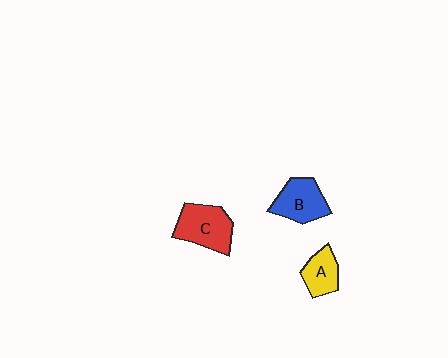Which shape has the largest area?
Shape C (red).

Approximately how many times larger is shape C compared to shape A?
Approximately 1.5 times.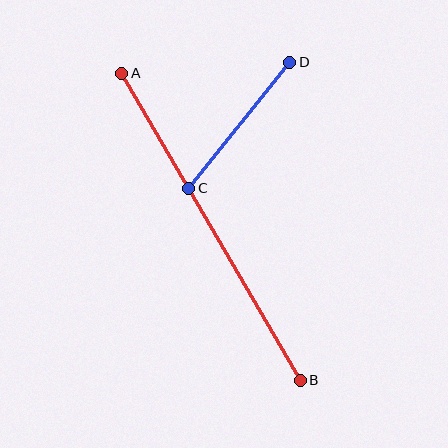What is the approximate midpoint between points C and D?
The midpoint is at approximately (239, 125) pixels.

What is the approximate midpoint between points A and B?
The midpoint is at approximately (211, 227) pixels.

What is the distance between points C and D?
The distance is approximately 161 pixels.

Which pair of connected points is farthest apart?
Points A and B are farthest apart.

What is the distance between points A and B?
The distance is approximately 355 pixels.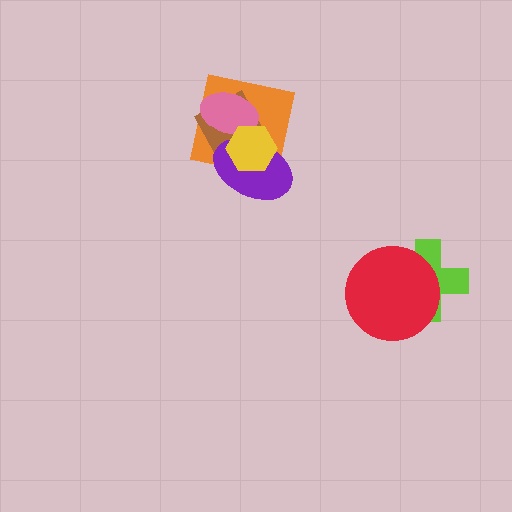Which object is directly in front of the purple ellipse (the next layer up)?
The pink ellipse is directly in front of the purple ellipse.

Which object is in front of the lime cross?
The red circle is in front of the lime cross.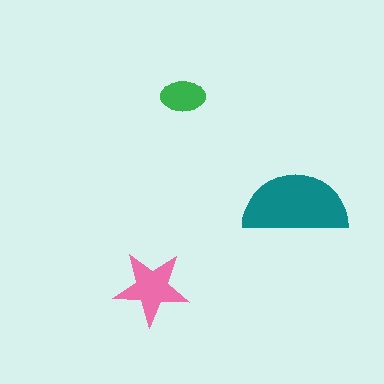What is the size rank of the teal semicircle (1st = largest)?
1st.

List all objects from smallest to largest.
The green ellipse, the pink star, the teal semicircle.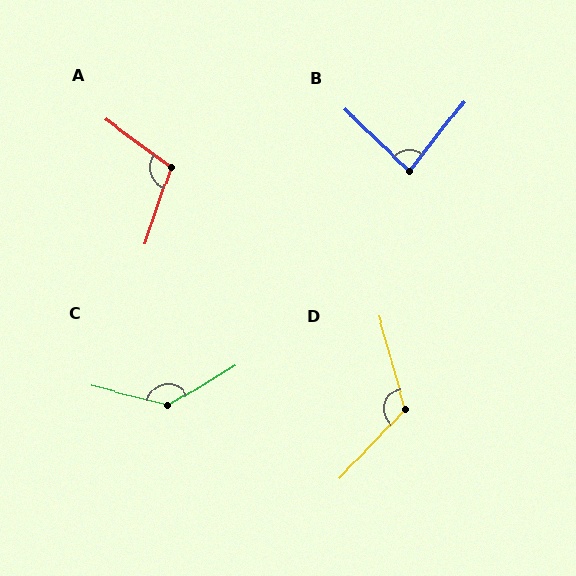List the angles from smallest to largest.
B (84°), A (108°), D (121°), C (135°).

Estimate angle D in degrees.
Approximately 121 degrees.